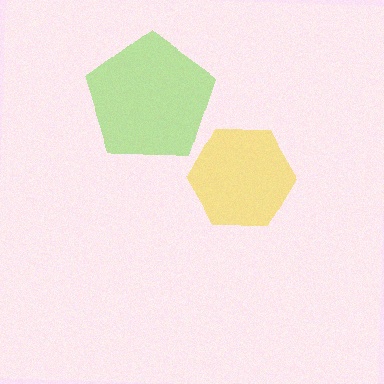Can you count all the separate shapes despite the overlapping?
Yes, there are 2 separate shapes.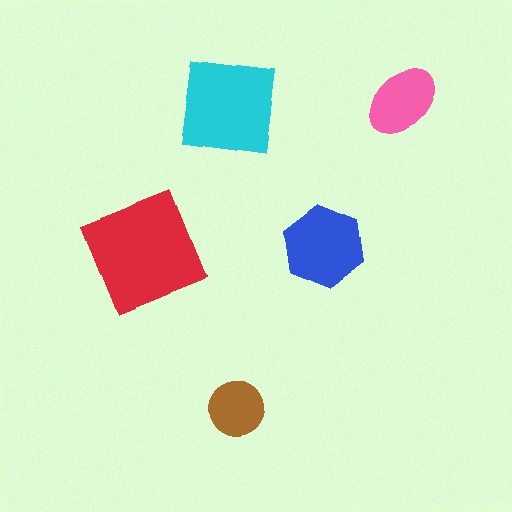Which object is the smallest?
The brown circle.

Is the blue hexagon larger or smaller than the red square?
Smaller.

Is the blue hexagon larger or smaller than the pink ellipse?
Larger.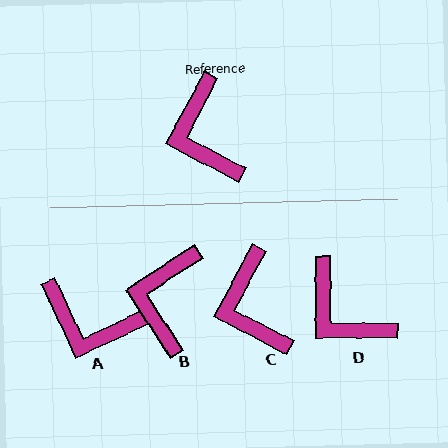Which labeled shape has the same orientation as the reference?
C.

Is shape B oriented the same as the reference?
No, it is off by about 29 degrees.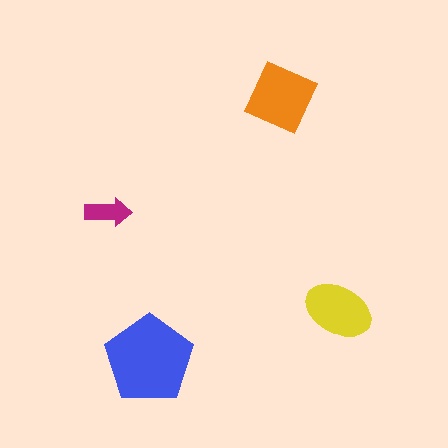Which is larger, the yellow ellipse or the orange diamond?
The orange diamond.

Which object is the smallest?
The magenta arrow.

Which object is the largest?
The blue pentagon.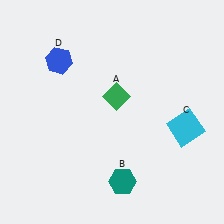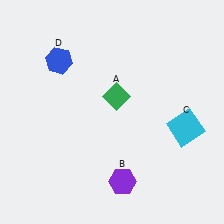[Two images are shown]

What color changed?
The hexagon (B) changed from teal in Image 1 to purple in Image 2.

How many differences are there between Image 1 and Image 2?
There is 1 difference between the two images.